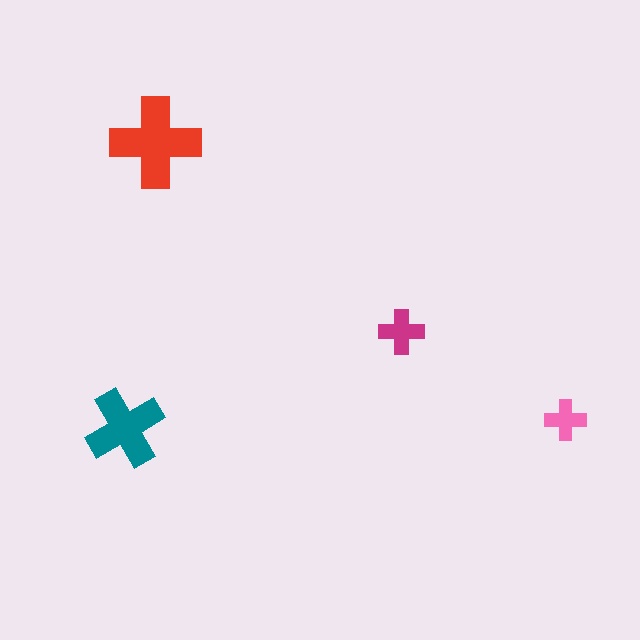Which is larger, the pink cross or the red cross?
The red one.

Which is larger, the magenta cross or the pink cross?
The magenta one.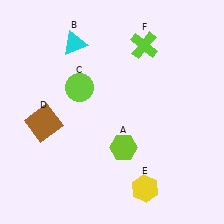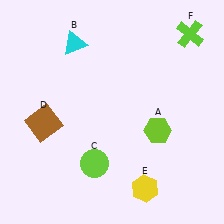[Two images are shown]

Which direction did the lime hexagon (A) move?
The lime hexagon (A) moved right.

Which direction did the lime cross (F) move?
The lime cross (F) moved right.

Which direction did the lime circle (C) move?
The lime circle (C) moved down.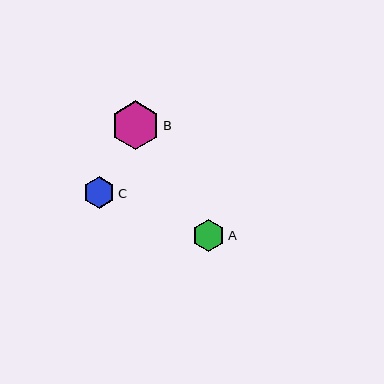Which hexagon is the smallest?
Hexagon C is the smallest with a size of approximately 31 pixels.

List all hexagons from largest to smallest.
From largest to smallest: B, A, C.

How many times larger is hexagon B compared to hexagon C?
Hexagon B is approximately 1.6 times the size of hexagon C.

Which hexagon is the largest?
Hexagon B is the largest with a size of approximately 49 pixels.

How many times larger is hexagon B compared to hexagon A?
Hexagon B is approximately 1.5 times the size of hexagon A.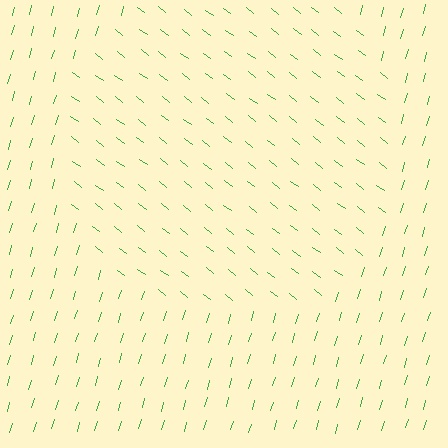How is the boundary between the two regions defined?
The boundary is defined purely by a change in line orientation (approximately 69 degrees difference). All lines are the same color and thickness.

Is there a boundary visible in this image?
Yes, there is a texture boundary formed by a change in line orientation.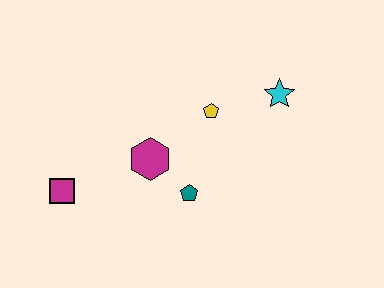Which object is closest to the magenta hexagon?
The teal pentagon is closest to the magenta hexagon.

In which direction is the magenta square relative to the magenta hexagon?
The magenta square is to the left of the magenta hexagon.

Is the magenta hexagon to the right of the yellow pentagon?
No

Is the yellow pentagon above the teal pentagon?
Yes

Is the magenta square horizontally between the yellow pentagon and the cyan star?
No